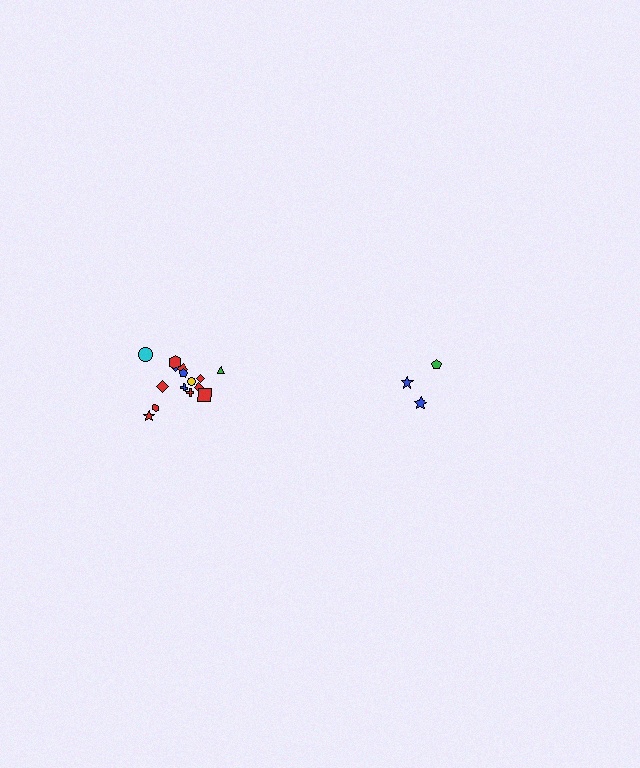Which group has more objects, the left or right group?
The left group.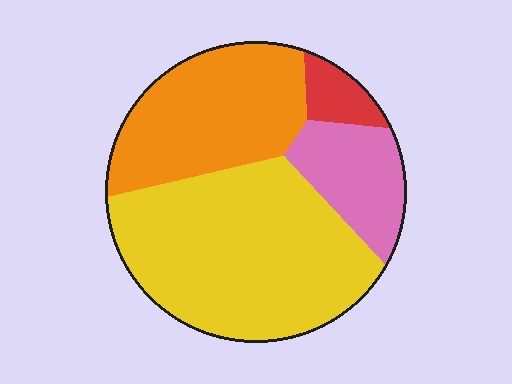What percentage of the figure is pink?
Pink covers 15% of the figure.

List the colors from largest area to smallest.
From largest to smallest: yellow, orange, pink, red.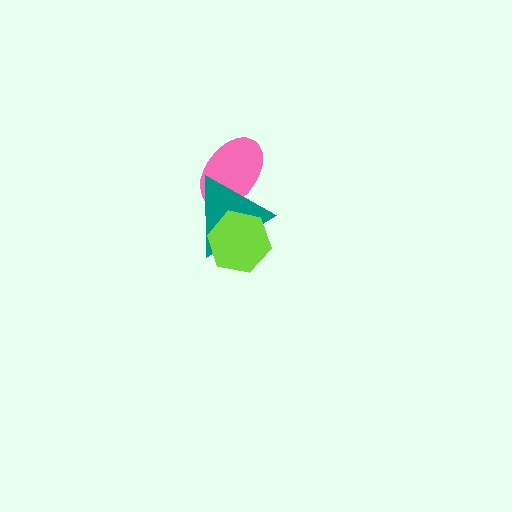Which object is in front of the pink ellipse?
The teal triangle is in front of the pink ellipse.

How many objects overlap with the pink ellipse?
1 object overlaps with the pink ellipse.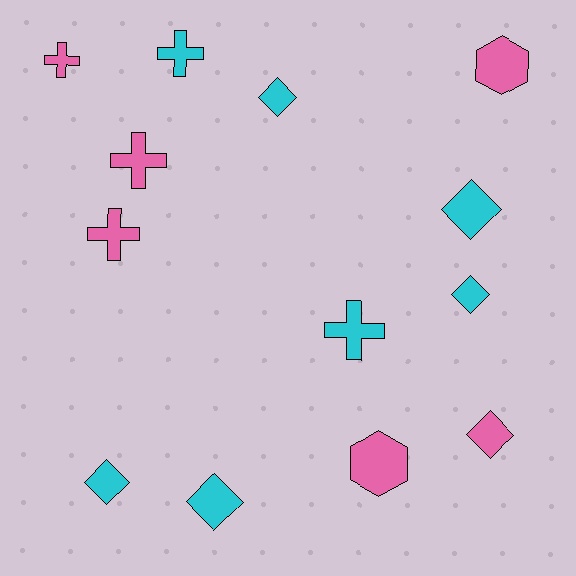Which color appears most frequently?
Cyan, with 7 objects.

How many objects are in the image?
There are 13 objects.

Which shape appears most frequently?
Diamond, with 6 objects.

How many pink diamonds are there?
There is 1 pink diamond.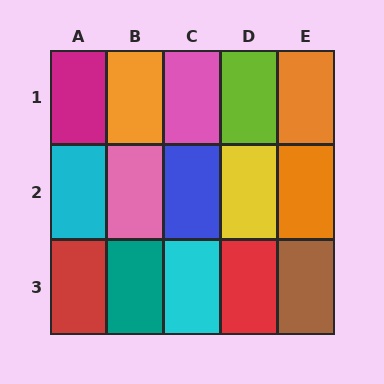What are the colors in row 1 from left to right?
Magenta, orange, pink, lime, orange.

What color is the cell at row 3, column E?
Brown.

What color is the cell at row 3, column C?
Cyan.